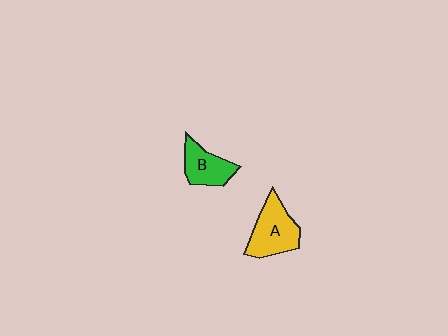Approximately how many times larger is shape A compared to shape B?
Approximately 1.3 times.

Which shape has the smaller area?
Shape B (green).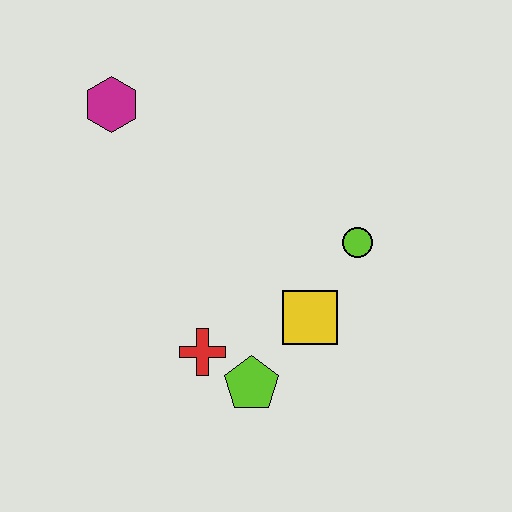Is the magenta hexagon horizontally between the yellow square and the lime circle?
No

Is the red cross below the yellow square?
Yes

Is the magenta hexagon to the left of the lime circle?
Yes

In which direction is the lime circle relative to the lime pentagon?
The lime circle is above the lime pentagon.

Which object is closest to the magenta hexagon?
The red cross is closest to the magenta hexagon.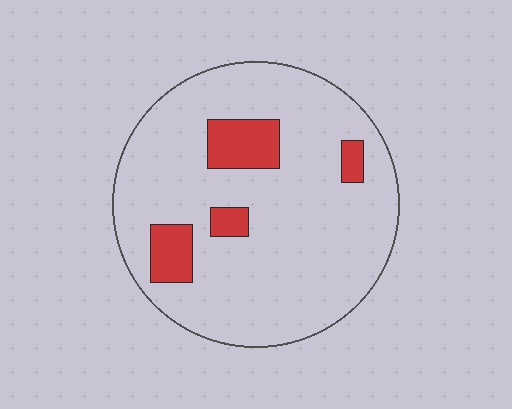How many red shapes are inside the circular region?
4.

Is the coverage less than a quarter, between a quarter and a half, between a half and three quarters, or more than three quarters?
Less than a quarter.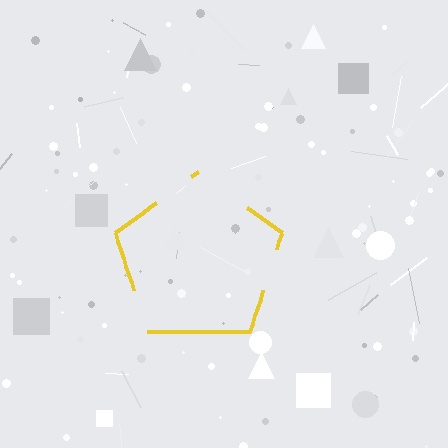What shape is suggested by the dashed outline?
The dashed outline suggests a pentagon.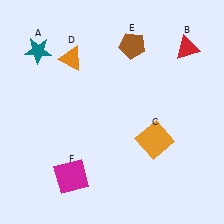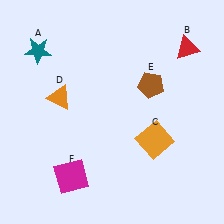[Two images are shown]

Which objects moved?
The objects that moved are: the orange triangle (D), the brown pentagon (E).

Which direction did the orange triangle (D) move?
The orange triangle (D) moved down.